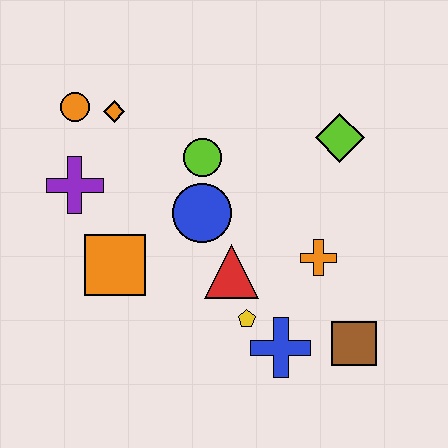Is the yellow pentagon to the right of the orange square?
Yes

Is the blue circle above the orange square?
Yes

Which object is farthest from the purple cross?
The brown square is farthest from the purple cross.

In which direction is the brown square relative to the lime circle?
The brown square is below the lime circle.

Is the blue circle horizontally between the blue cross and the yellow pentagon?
No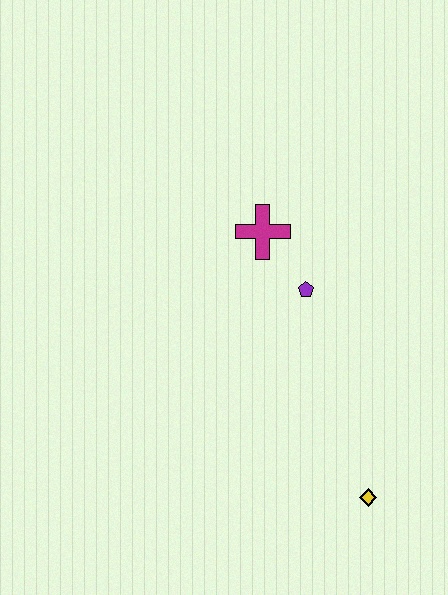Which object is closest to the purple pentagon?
The magenta cross is closest to the purple pentagon.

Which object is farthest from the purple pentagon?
The yellow diamond is farthest from the purple pentagon.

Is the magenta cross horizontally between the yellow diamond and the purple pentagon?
No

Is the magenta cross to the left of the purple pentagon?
Yes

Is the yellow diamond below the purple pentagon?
Yes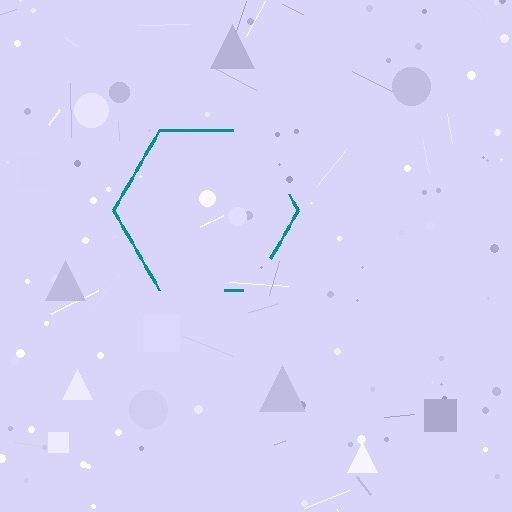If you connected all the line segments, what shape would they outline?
They would outline a hexagon.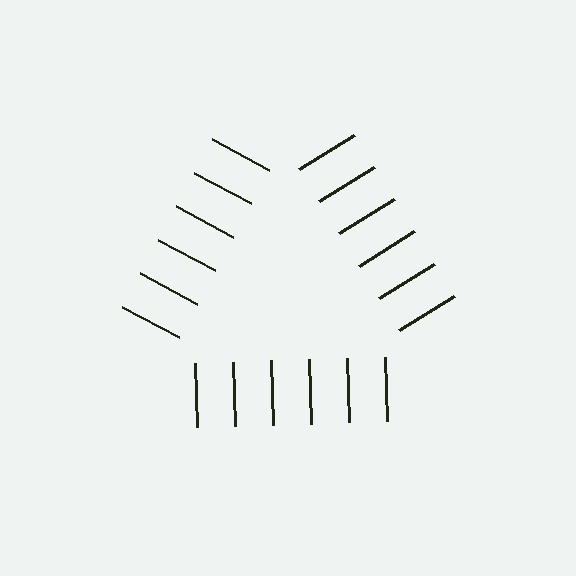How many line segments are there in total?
18 — 6 along each of the 3 edges.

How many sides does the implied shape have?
3 sides — the line-ends trace a triangle.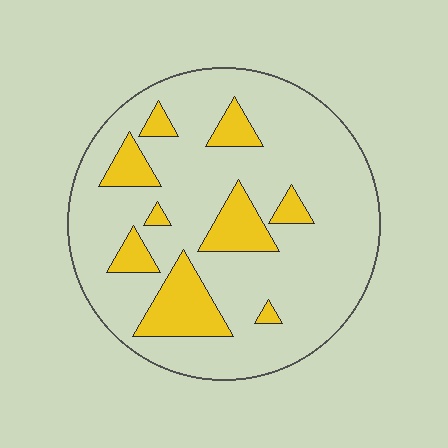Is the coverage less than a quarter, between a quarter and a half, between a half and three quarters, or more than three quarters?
Less than a quarter.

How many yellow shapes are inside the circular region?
9.